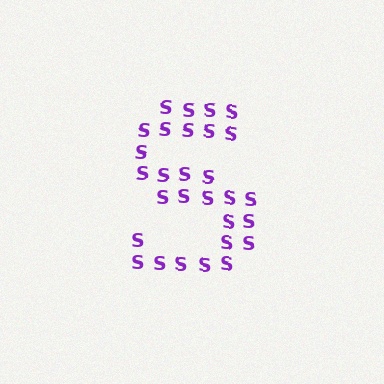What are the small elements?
The small elements are letter S's.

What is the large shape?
The large shape is the letter S.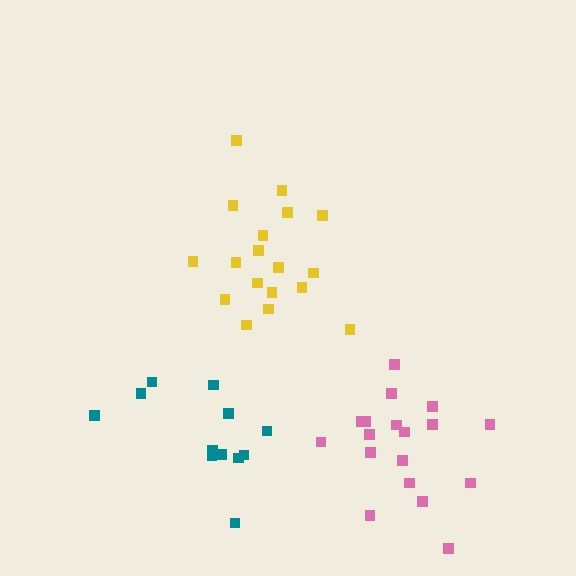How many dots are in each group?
Group 1: 18 dots, Group 2: 12 dots, Group 3: 18 dots (48 total).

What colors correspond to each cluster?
The clusters are colored: yellow, teal, pink.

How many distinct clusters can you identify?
There are 3 distinct clusters.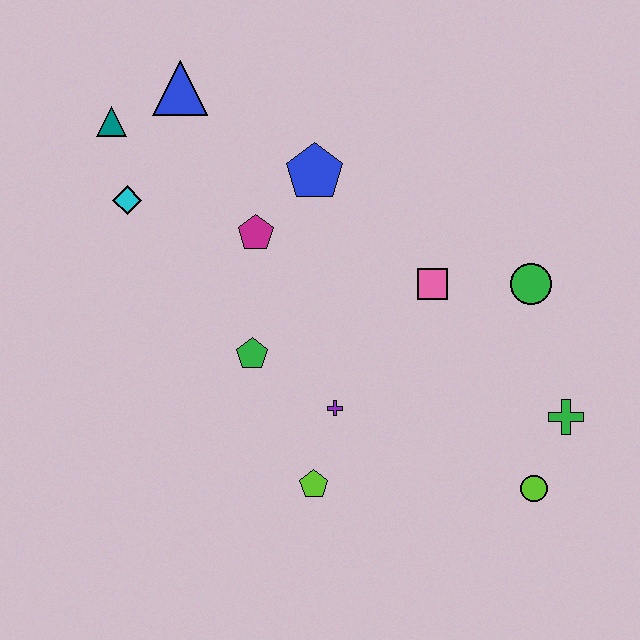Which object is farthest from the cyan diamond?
The lime circle is farthest from the cyan diamond.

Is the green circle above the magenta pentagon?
No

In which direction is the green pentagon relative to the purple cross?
The green pentagon is to the left of the purple cross.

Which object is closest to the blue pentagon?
The magenta pentagon is closest to the blue pentagon.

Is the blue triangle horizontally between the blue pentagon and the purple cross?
No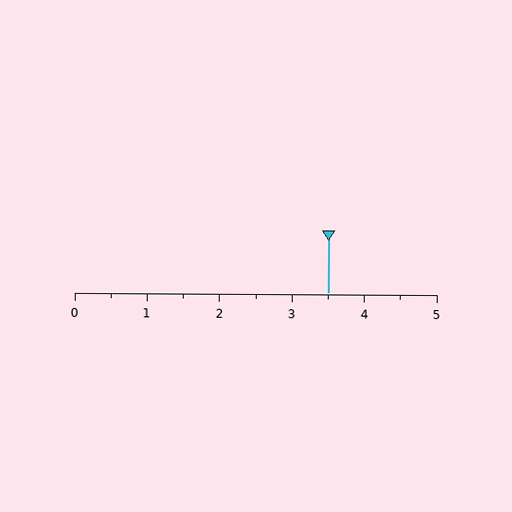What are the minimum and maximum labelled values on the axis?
The axis runs from 0 to 5.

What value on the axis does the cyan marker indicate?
The marker indicates approximately 3.5.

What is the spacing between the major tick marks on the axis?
The major ticks are spaced 1 apart.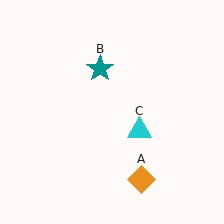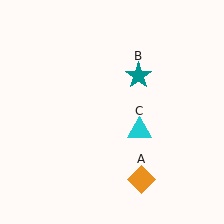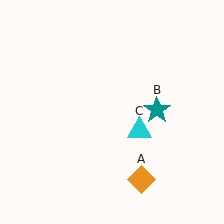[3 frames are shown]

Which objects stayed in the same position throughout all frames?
Orange diamond (object A) and cyan triangle (object C) remained stationary.